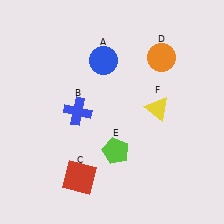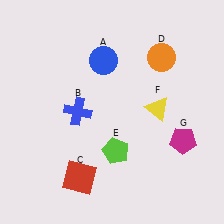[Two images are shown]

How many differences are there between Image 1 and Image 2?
There is 1 difference between the two images.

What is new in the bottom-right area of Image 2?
A magenta pentagon (G) was added in the bottom-right area of Image 2.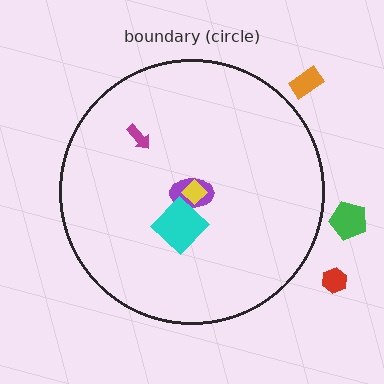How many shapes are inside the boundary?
4 inside, 3 outside.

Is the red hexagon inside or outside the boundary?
Outside.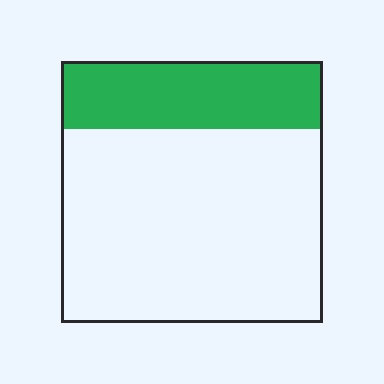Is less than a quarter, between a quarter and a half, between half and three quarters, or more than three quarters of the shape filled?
Between a quarter and a half.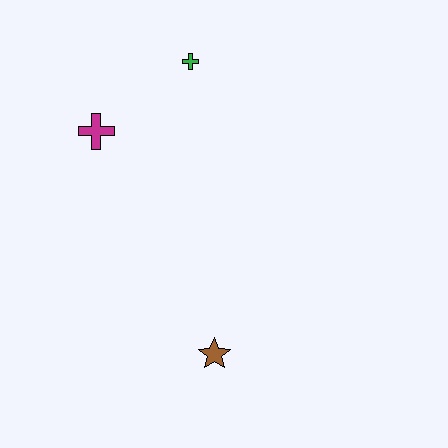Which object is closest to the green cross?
The magenta cross is closest to the green cross.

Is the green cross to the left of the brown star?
Yes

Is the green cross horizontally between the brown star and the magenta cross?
Yes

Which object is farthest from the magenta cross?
The brown star is farthest from the magenta cross.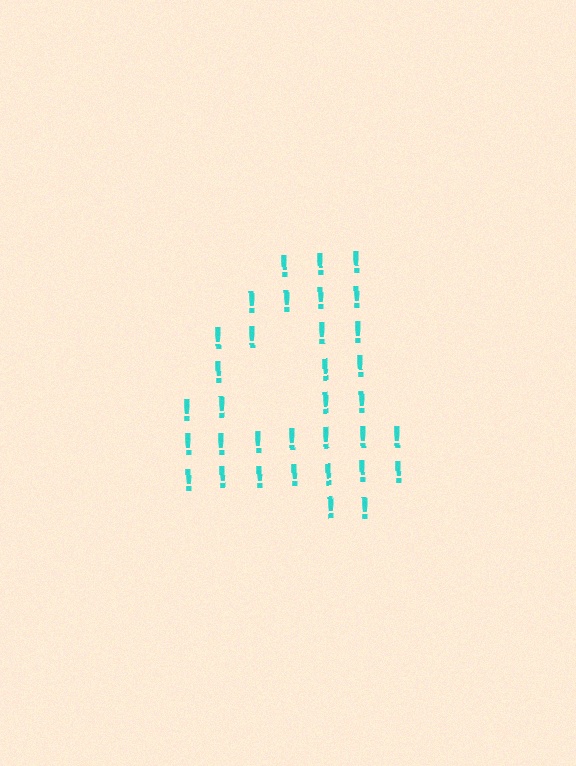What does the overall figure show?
The overall figure shows the digit 4.